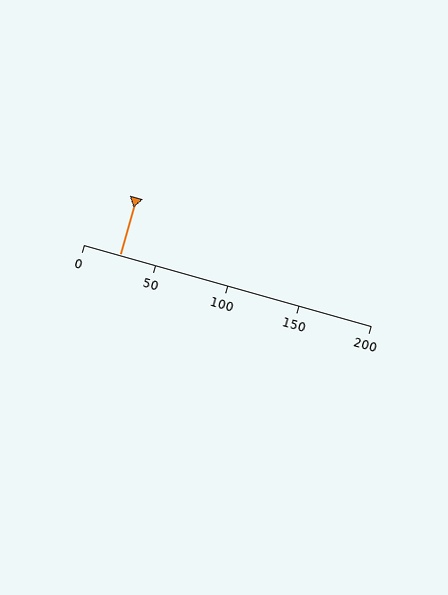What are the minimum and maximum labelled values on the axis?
The axis runs from 0 to 200.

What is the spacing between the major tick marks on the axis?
The major ticks are spaced 50 apart.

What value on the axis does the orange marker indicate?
The marker indicates approximately 25.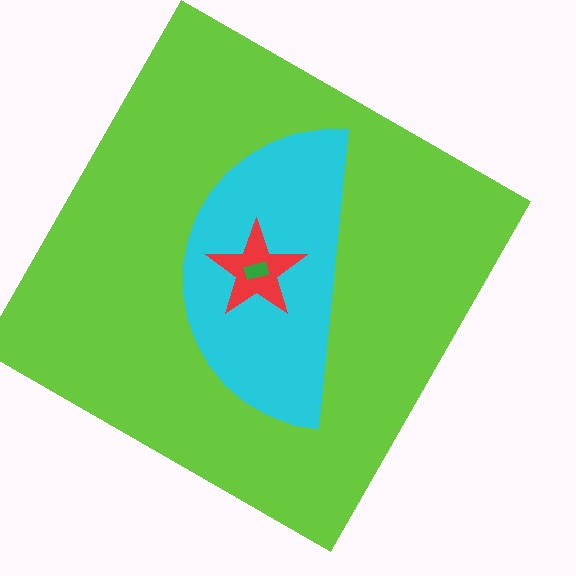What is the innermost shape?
The green rectangle.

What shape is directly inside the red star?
The green rectangle.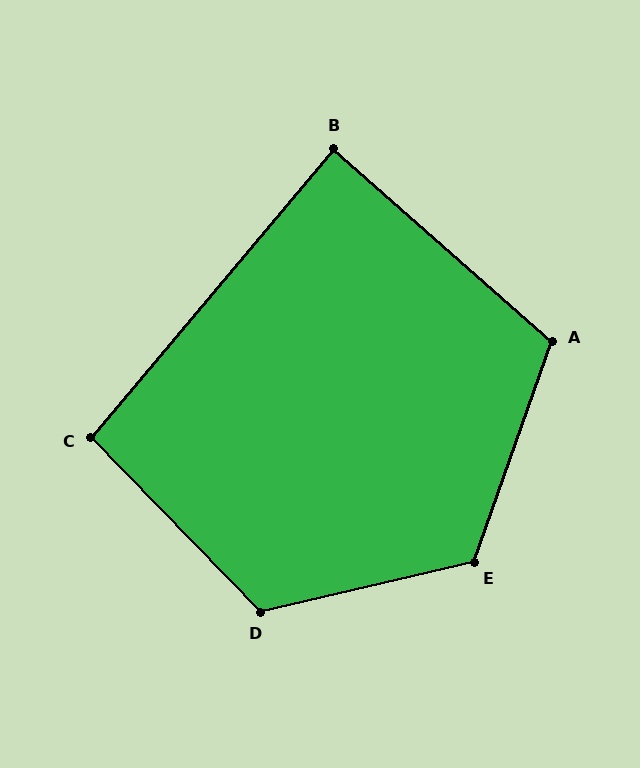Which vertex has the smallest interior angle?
B, at approximately 89 degrees.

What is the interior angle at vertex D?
Approximately 121 degrees (obtuse).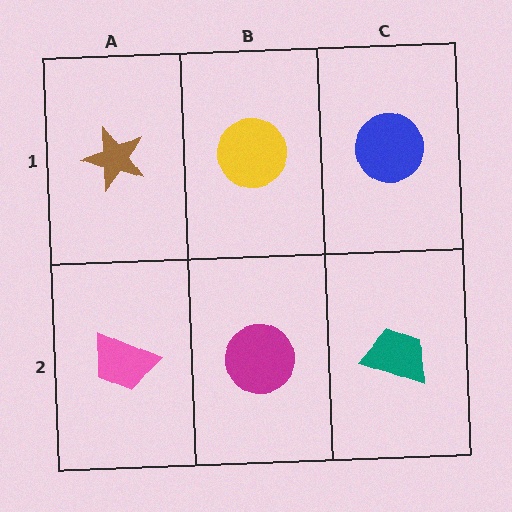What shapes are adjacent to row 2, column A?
A brown star (row 1, column A), a magenta circle (row 2, column B).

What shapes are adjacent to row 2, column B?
A yellow circle (row 1, column B), a pink trapezoid (row 2, column A), a teal trapezoid (row 2, column C).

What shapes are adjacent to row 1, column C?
A teal trapezoid (row 2, column C), a yellow circle (row 1, column B).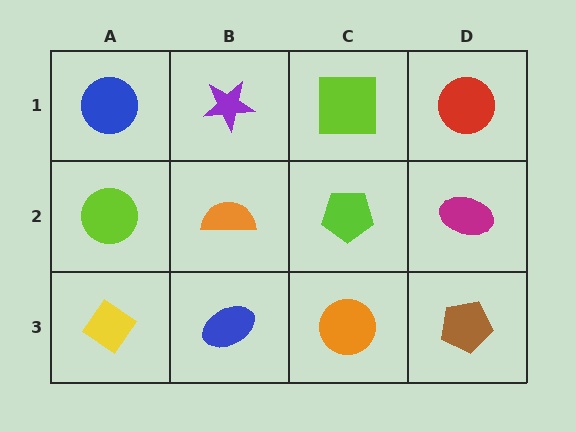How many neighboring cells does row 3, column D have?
2.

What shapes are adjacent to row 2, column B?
A purple star (row 1, column B), a blue ellipse (row 3, column B), a lime circle (row 2, column A), a lime pentagon (row 2, column C).